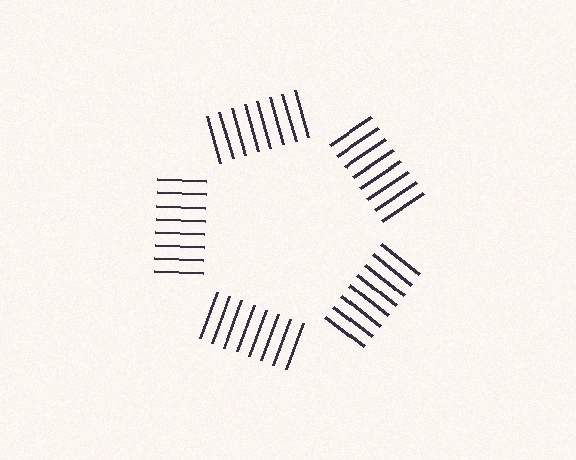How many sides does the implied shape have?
5 sides — the line-ends trace a pentagon.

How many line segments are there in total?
40 — 8 along each of the 5 edges.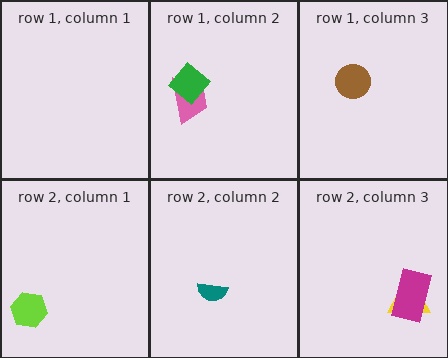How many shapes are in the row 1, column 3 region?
1.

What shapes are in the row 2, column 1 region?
The lime hexagon.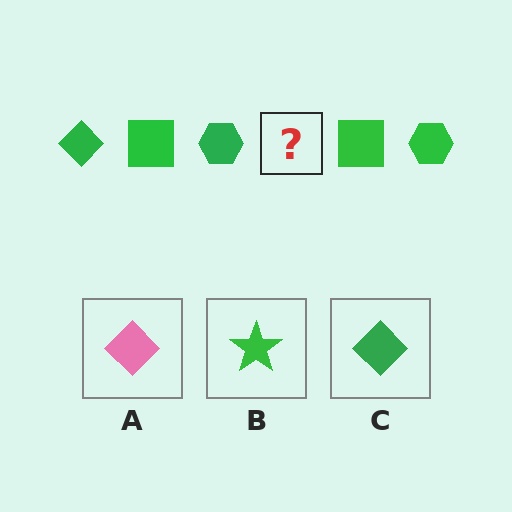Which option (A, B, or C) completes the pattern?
C.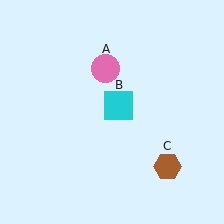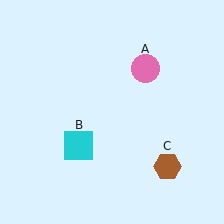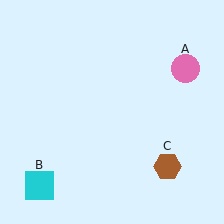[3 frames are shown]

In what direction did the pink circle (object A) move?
The pink circle (object A) moved right.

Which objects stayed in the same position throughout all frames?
Brown hexagon (object C) remained stationary.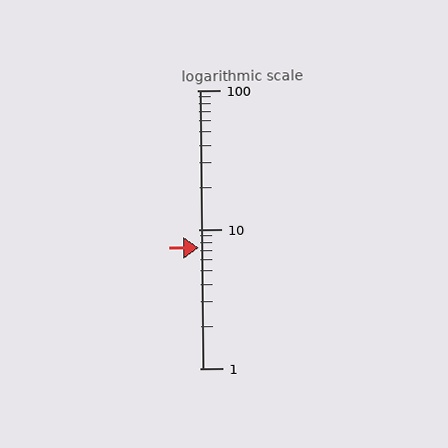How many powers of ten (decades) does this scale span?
The scale spans 2 decades, from 1 to 100.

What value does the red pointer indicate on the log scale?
The pointer indicates approximately 7.3.